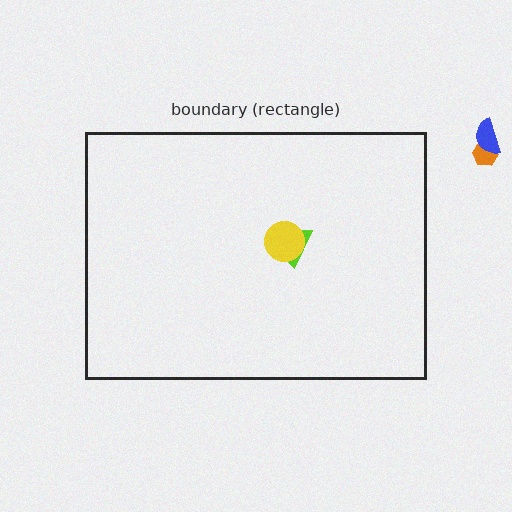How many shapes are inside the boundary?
2 inside, 2 outside.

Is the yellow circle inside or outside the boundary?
Inside.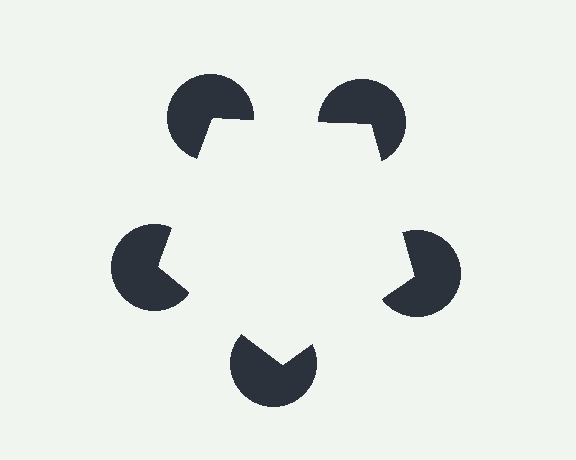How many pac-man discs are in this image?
There are 5 — one at each vertex of the illusory pentagon.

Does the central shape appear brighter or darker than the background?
It typically appears slightly brighter than the background, even though no actual brightness change is drawn.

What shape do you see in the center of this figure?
An illusory pentagon — its edges are inferred from the aligned wedge cuts in the pac-man discs, not physically drawn.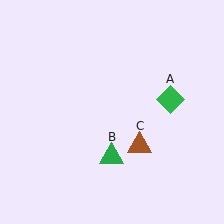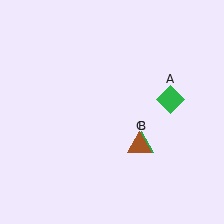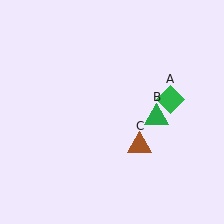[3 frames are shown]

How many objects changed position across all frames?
1 object changed position: green triangle (object B).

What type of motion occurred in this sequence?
The green triangle (object B) rotated counterclockwise around the center of the scene.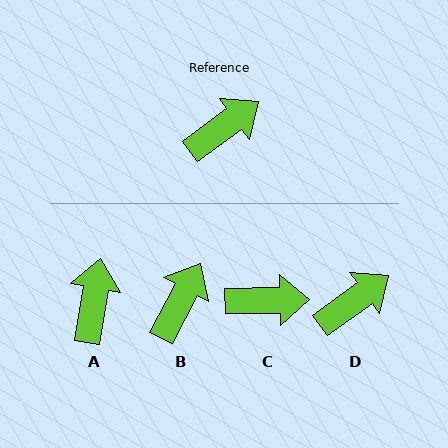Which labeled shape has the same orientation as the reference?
D.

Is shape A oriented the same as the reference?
No, it is off by about 45 degrees.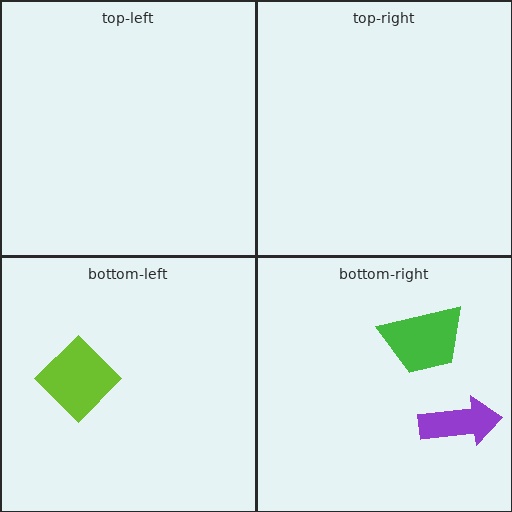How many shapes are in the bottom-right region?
2.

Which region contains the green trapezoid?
The bottom-right region.